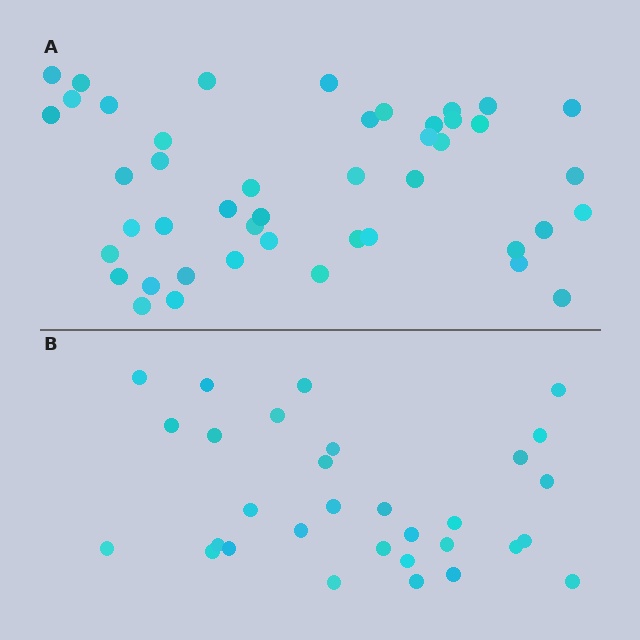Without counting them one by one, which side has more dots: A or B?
Region A (the top region) has more dots.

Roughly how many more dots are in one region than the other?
Region A has approximately 15 more dots than region B.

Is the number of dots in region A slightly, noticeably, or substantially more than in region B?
Region A has substantially more. The ratio is roughly 1.5 to 1.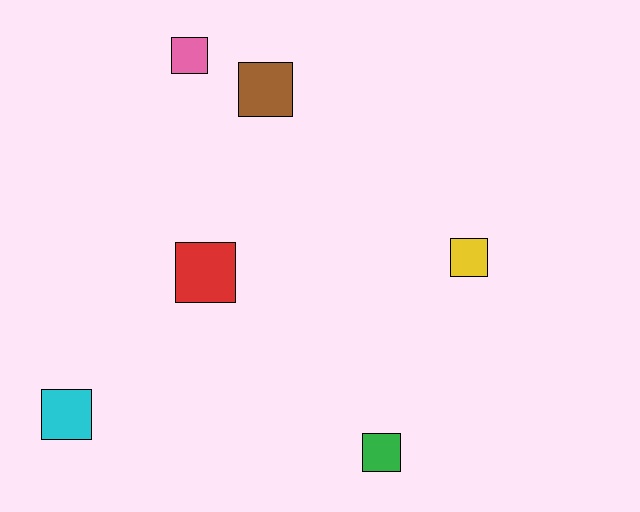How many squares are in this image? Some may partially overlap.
There are 6 squares.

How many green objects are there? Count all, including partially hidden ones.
There is 1 green object.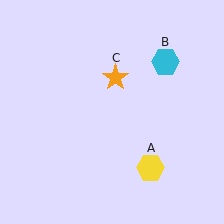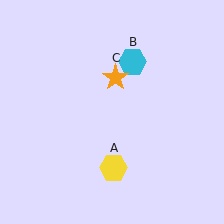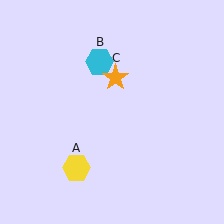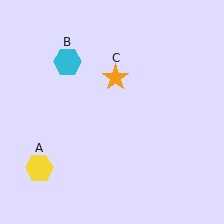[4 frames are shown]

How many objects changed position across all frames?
2 objects changed position: yellow hexagon (object A), cyan hexagon (object B).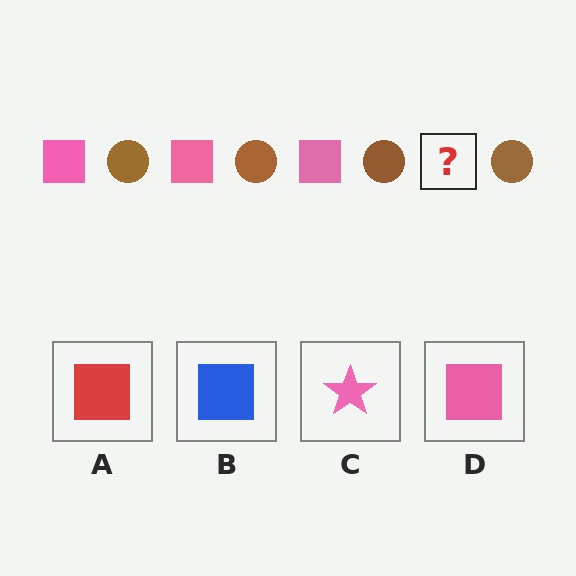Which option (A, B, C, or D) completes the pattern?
D.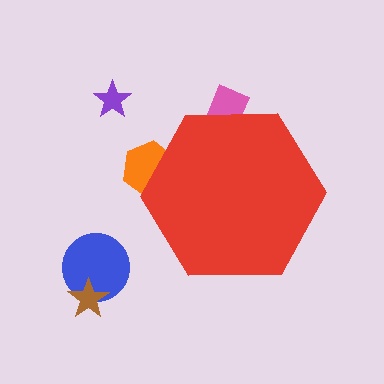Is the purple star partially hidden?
No, the purple star is fully visible.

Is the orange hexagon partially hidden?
Yes, the orange hexagon is partially hidden behind the red hexagon.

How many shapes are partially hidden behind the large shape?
2 shapes are partially hidden.